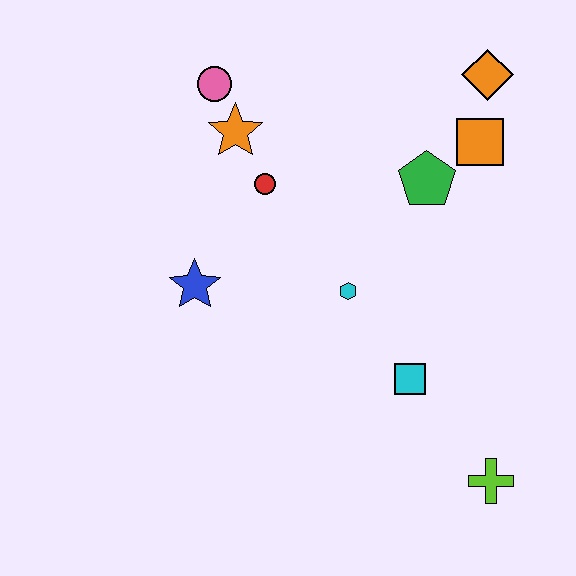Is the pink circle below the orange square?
No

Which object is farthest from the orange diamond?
The lime cross is farthest from the orange diamond.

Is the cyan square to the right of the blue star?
Yes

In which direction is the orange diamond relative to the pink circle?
The orange diamond is to the right of the pink circle.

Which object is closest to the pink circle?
The orange star is closest to the pink circle.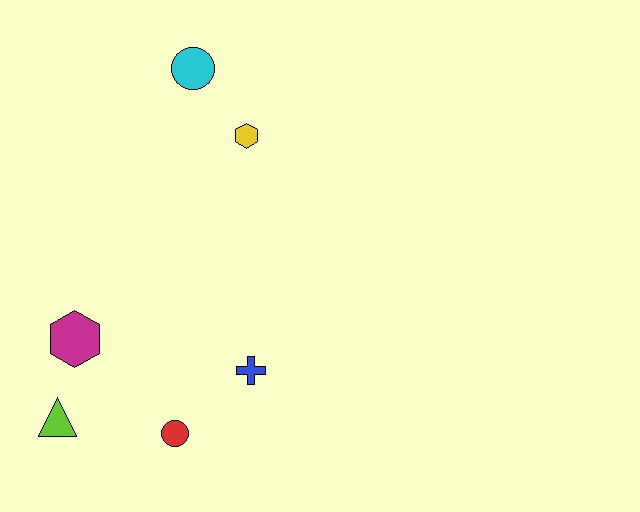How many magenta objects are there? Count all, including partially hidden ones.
There is 1 magenta object.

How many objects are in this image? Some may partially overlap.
There are 6 objects.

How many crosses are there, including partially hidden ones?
There is 1 cross.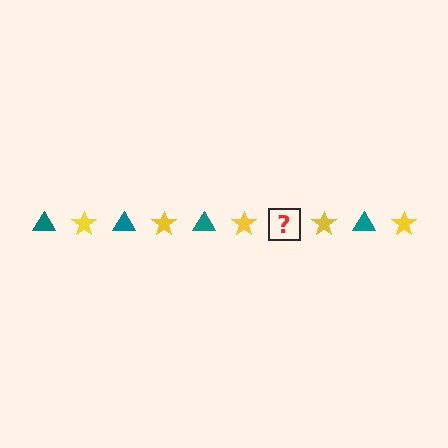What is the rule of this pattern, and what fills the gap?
The rule is that the pattern alternates between teal triangle and yellow star. The gap should be filled with a teal triangle.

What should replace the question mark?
The question mark should be replaced with a teal triangle.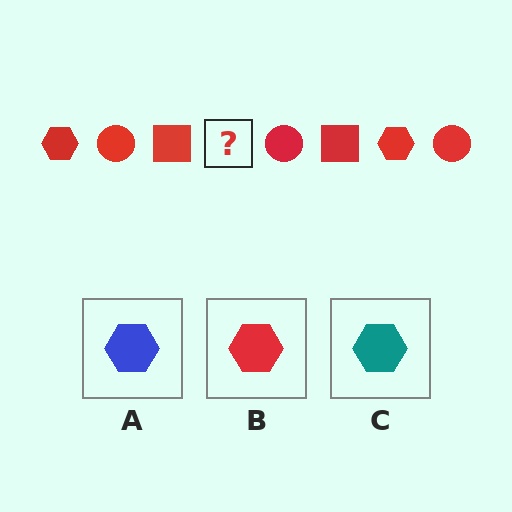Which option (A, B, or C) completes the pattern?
B.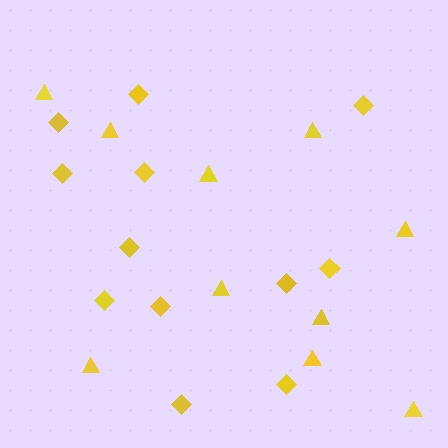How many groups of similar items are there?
There are 2 groups: one group of diamonds (12) and one group of triangles (10).